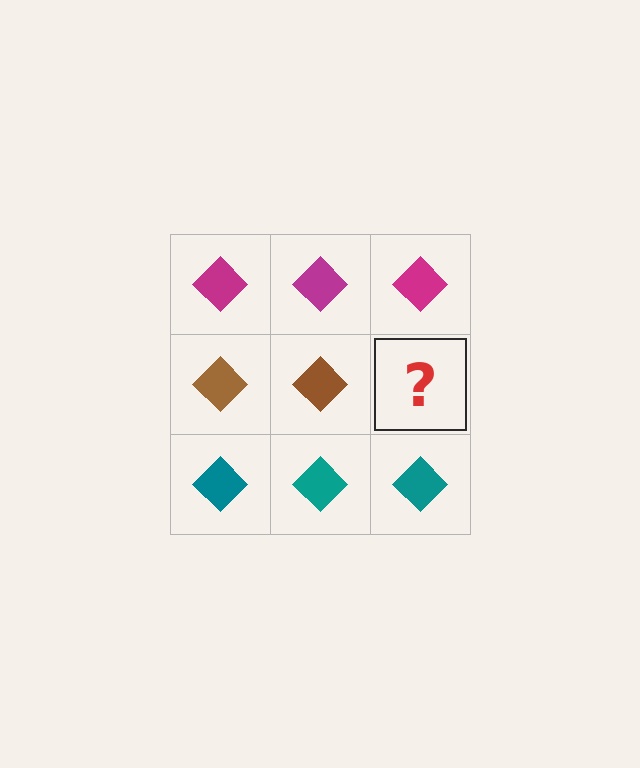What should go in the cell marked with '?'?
The missing cell should contain a brown diamond.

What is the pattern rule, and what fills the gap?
The rule is that each row has a consistent color. The gap should be filled with a brown diamond.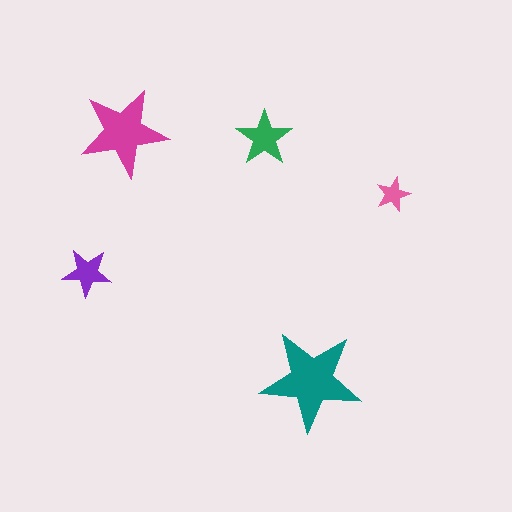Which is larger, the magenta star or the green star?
The magenta one.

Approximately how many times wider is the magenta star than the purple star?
About 2 times wider.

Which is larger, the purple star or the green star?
The green one.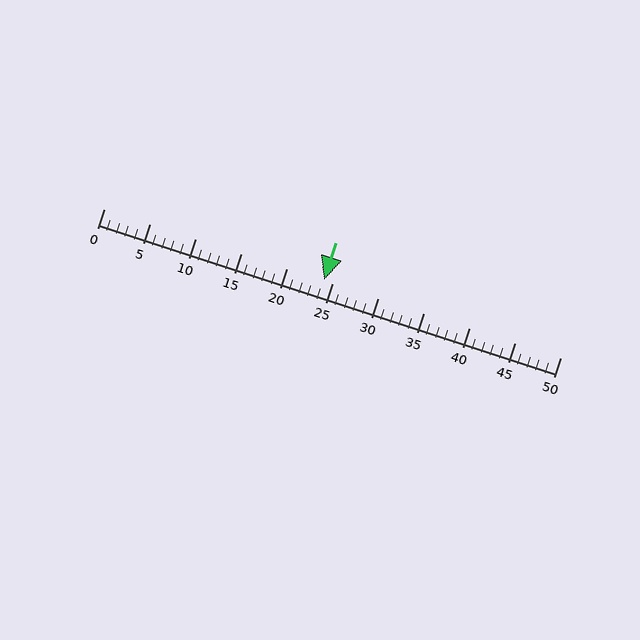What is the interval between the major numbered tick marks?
The major tick marks are spaced 5 units apart.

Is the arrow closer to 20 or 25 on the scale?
The arrow is closer to 25.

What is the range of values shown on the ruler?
The ruler shows values from 0 to 50.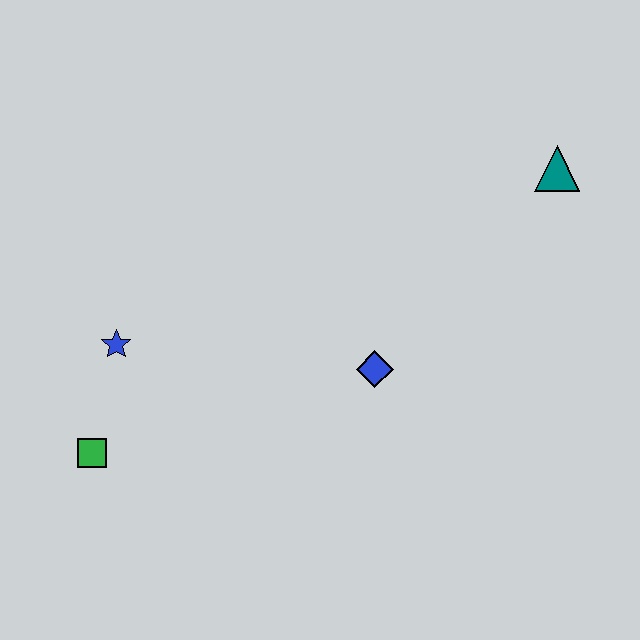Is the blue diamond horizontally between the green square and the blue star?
No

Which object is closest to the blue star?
The green square is closest to the blue star.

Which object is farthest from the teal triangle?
The green square is farthest from the teal triangle.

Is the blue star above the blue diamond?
Yes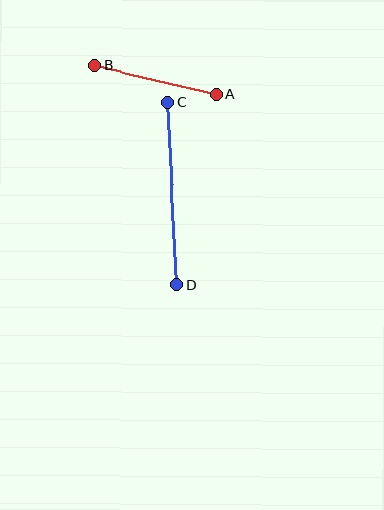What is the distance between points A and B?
The distance is approximately 125 pixels.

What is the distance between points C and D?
The distance is approximately 182 pixels.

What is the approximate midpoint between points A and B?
The midpoint is at approximately (156, 80) pixels.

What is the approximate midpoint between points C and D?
The midpoint is at approximately (172, 193) pixels.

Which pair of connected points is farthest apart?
Points C and D are farthest apart.